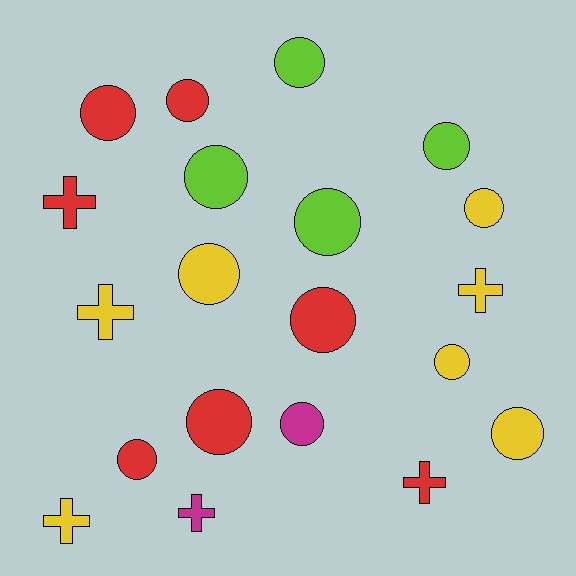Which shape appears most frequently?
Circle, with 14 objects.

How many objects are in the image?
There are 20 objects.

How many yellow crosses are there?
There are 3 yellow crosses.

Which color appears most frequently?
Red, with 7 objects.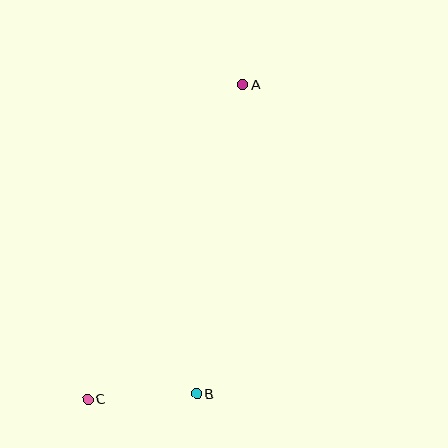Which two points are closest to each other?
Points B and C are closest to each other.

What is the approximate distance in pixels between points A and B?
The distance between A and B is approximately 313 pixels.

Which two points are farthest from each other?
Points A and C are farthest from each other.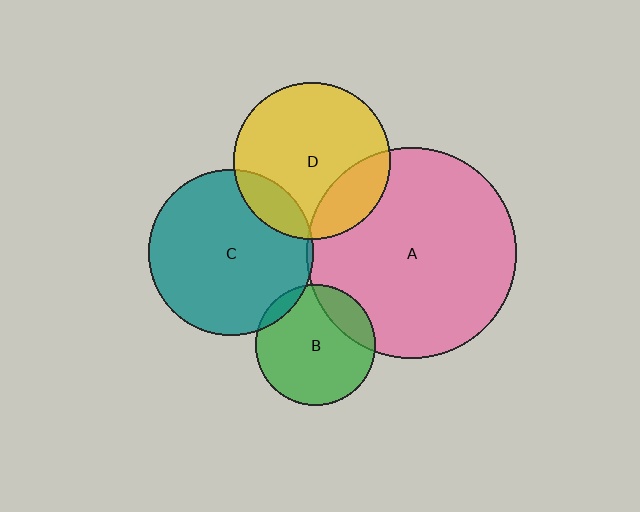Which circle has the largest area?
Circle A (pink).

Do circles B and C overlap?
Yes.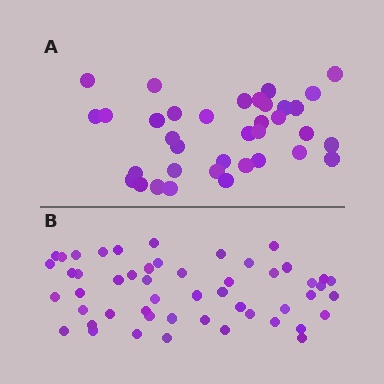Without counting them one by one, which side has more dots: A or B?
Region B (the bottom region) has more dots.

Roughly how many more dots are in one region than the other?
Region B has approximately 15 more dots than region A.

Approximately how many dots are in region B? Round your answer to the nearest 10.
About 50 dots. (The exact count is 51, which rounds to 50.)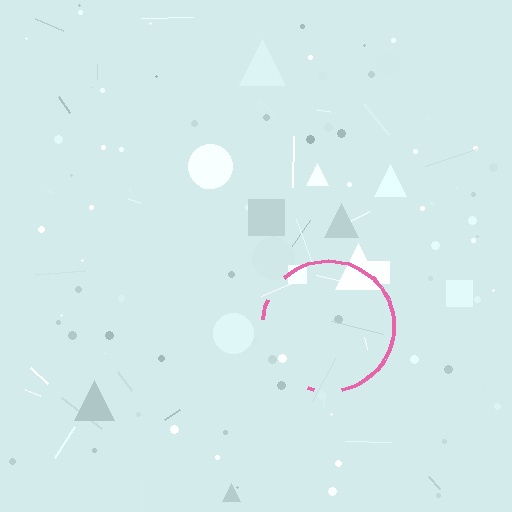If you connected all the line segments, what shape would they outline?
They would outline a circle.